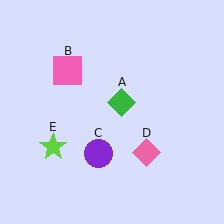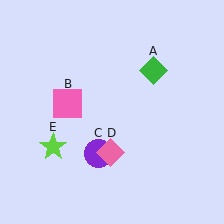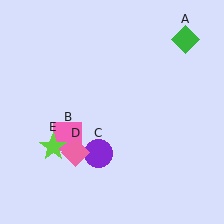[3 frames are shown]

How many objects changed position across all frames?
3 objects changed position: green diamond (object A), pink square (object B), pink diamond (object D).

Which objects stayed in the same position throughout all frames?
Purple circle (object C) and lime star (object E) remained stationary.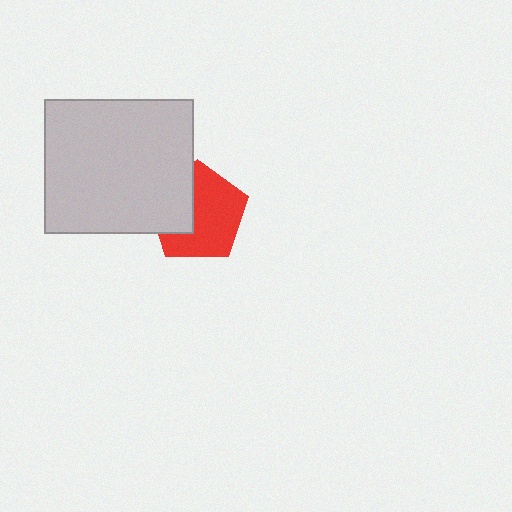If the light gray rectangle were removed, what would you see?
You would see the complete red pentagon.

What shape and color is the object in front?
The object in front is a light gray rectangle.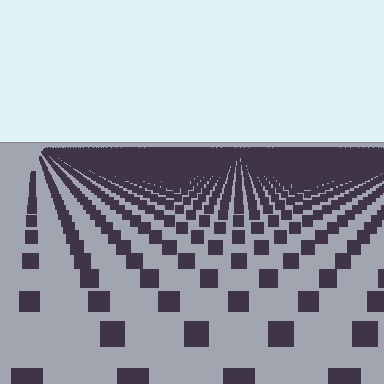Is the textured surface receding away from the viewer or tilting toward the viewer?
The surface is receding away from the viewer. Texture elements get smaller and denser toward the top.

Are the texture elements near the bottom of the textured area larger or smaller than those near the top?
Larger. Near the bottom, elements are closer to the viewer and appear at a bigger on-screen size.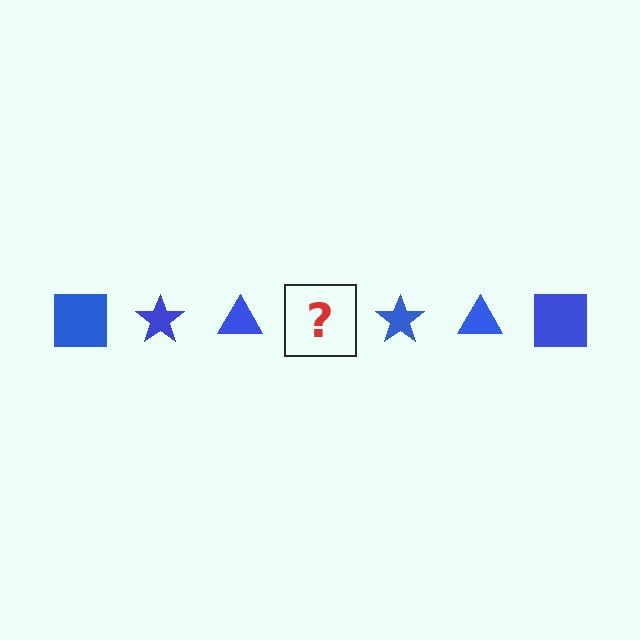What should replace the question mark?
The question mark should be replaced with a blue square.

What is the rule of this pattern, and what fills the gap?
The rule is that the pattern cycles through square, star, triangle shapes in blue. The gap should be filled with a blue square.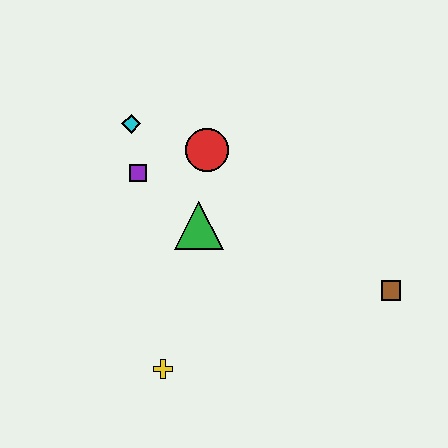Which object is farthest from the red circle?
The brown square is farthest from the red circle.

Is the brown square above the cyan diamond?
No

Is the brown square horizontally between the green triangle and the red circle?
No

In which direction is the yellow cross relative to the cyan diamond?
The yellow cross is below the cyan diamond.